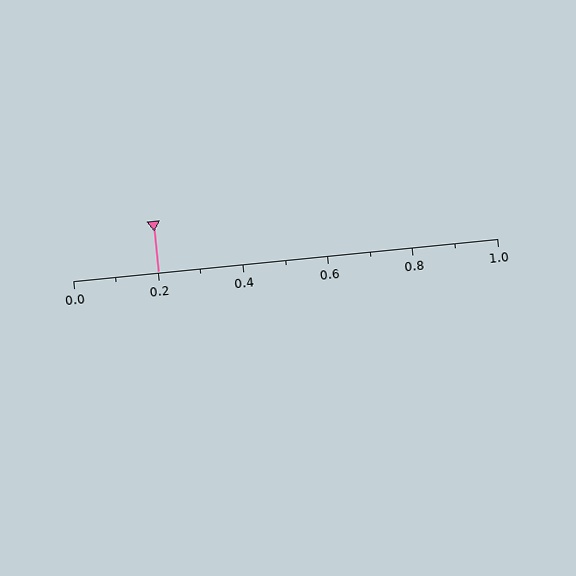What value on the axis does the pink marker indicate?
The marker indicates approximately 0.2.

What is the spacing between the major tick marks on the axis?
The major ticks are spaced 0.2 apart.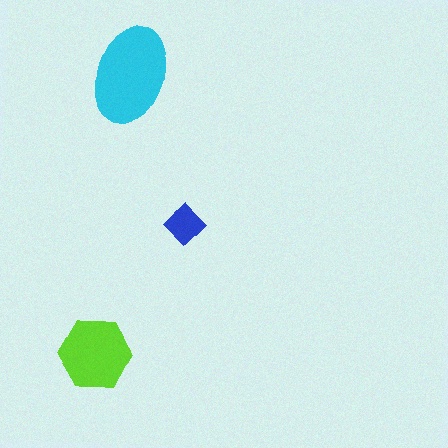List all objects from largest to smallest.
The cyan ellipse, the lime hexagon, the blue diamond.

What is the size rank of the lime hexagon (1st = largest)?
2nd.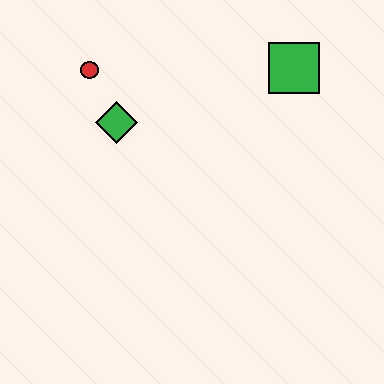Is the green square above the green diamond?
Yes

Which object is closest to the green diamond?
The red circle is closest to the green diamond.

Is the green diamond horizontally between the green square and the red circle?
Yes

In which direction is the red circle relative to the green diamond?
The red circle is above the green diamond.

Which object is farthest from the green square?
The red circle is farthest from the green square.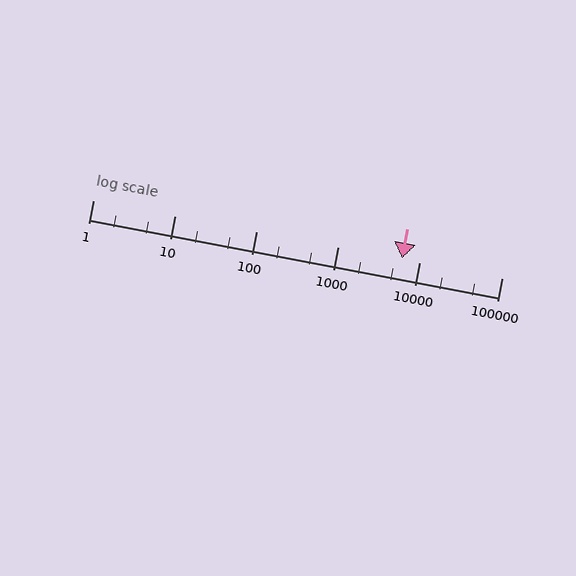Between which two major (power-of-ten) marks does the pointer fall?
The pointer is between 1000 and 10000.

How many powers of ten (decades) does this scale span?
The scale spans 5 decades, from 1 to 100000.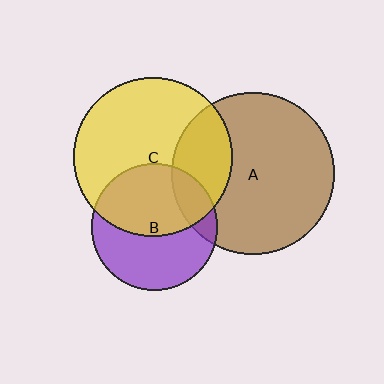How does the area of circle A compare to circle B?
Approximately 1.7 times.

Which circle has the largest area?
Circle A (brown).